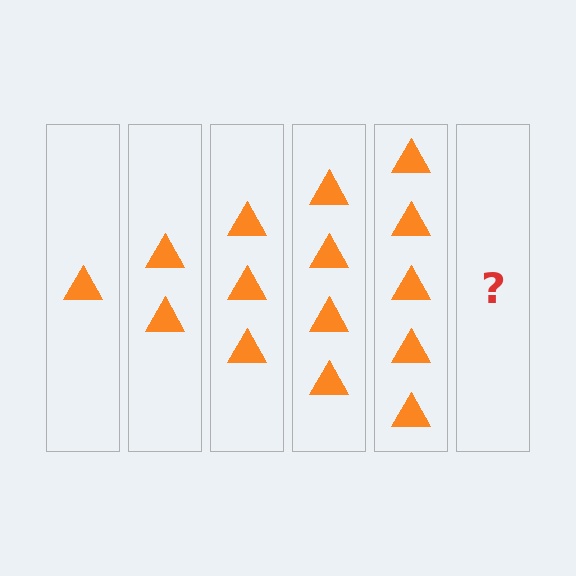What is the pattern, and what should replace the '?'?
The pattern is that each step adds one more triangle. The '?' should be 6 triangles.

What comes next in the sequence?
The next element should be 6 triangles.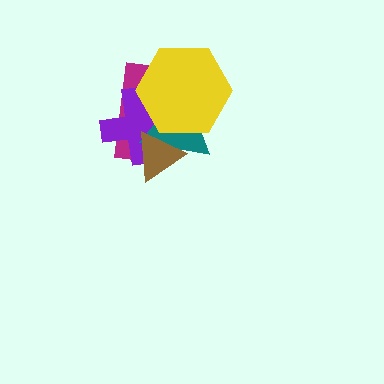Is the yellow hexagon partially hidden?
Yes, it is partially covered by another shape.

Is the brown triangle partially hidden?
No, no other shape covers it.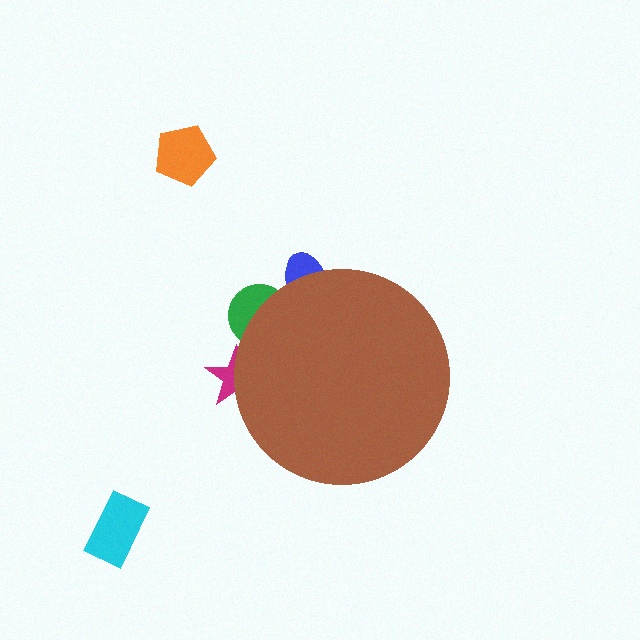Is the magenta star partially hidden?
Yes, the magenta star is partially hidden behind the brown circle.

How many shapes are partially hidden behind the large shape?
3 shapes are partially hidden.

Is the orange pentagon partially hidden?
No, the orange pentagon is fully visible.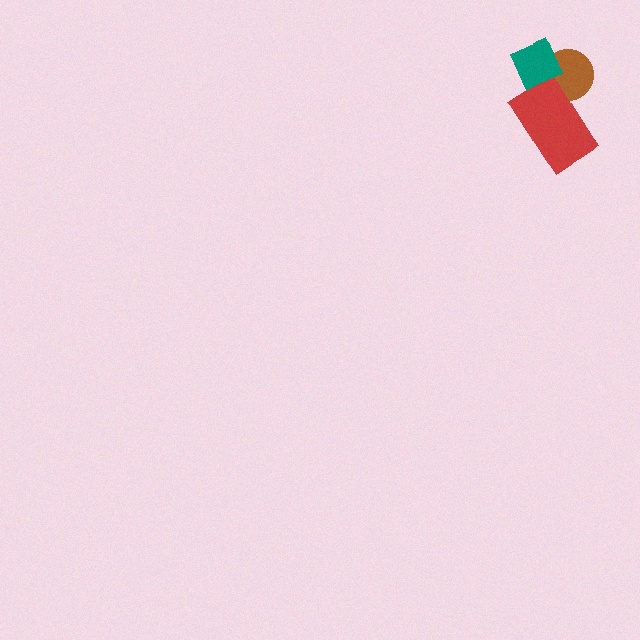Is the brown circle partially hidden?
Yes, it is partially covered by another shape.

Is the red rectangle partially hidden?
Yes, it is partially covered by another shape.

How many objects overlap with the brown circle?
2 objects overlap with the brown circle.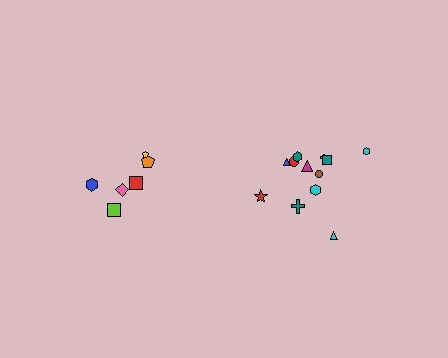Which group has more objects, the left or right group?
The right group.